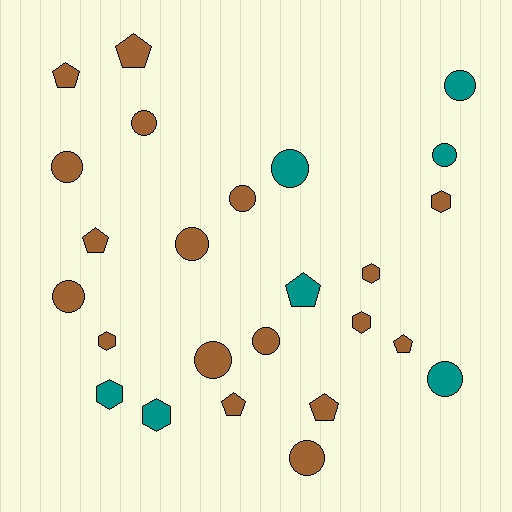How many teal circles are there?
There are 4 teal circles.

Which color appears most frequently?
Brown, with 18 objects.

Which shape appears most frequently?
Circle, with 12 objects.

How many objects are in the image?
There are 25 objects.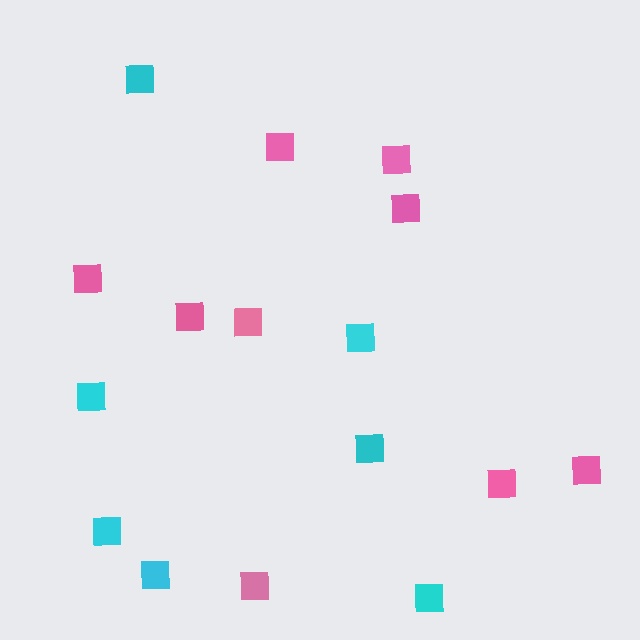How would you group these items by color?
There are 2 groups: one group of pink squares (9) and one group of cyan squares (7).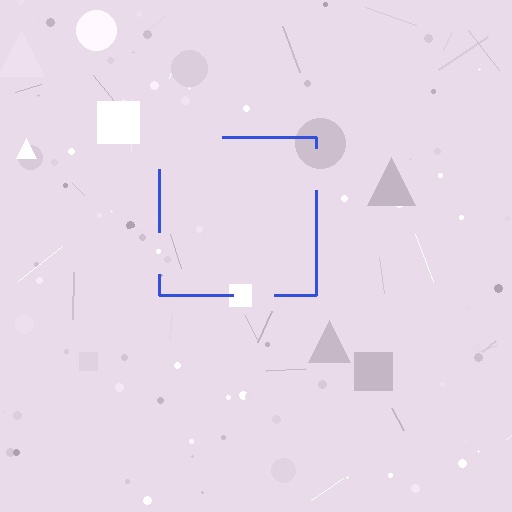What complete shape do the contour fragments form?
The contour fragments form a square.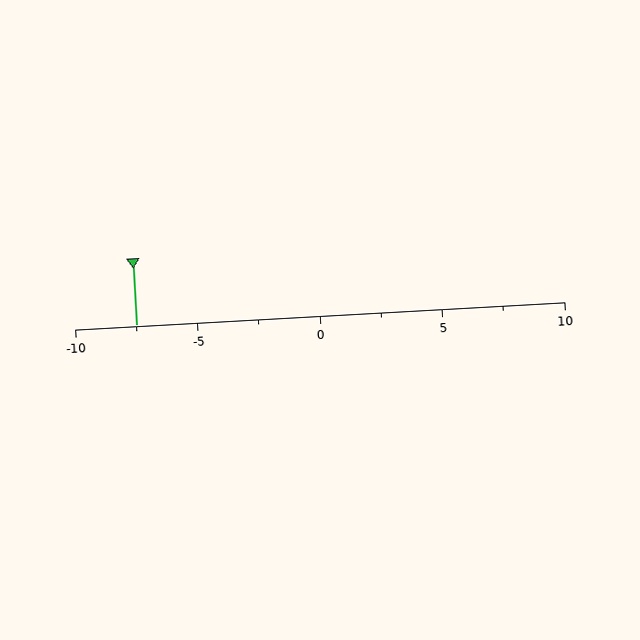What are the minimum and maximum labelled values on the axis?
The axis runs from -10 to 10.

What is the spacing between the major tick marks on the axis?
The major ticks are spaced 5 apart.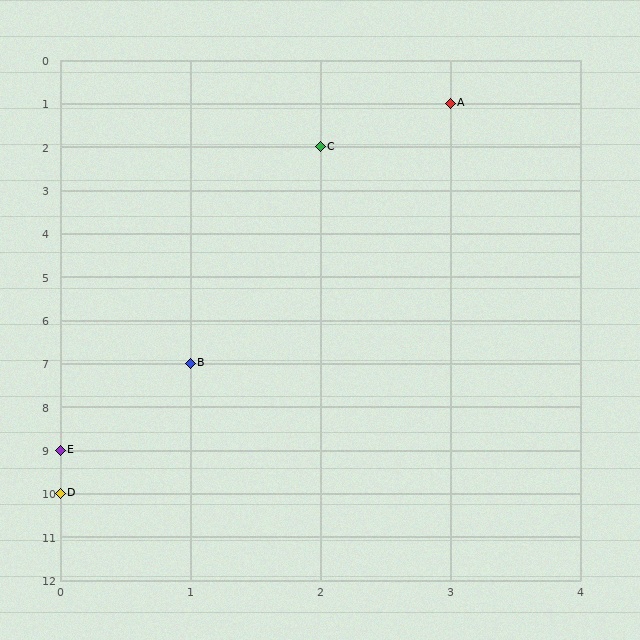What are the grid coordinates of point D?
Point D is at grid coordinates (0, 10).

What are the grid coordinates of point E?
Point E is at grid coordinates (0, 9).